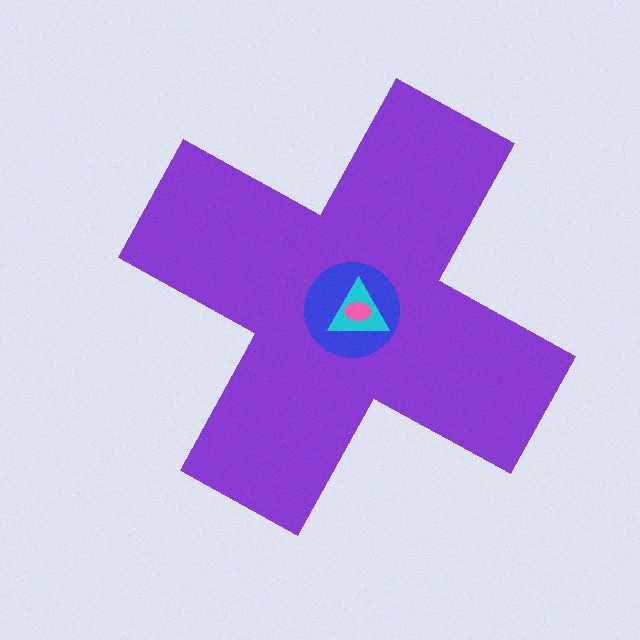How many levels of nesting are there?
4.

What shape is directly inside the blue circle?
The cyan triangle.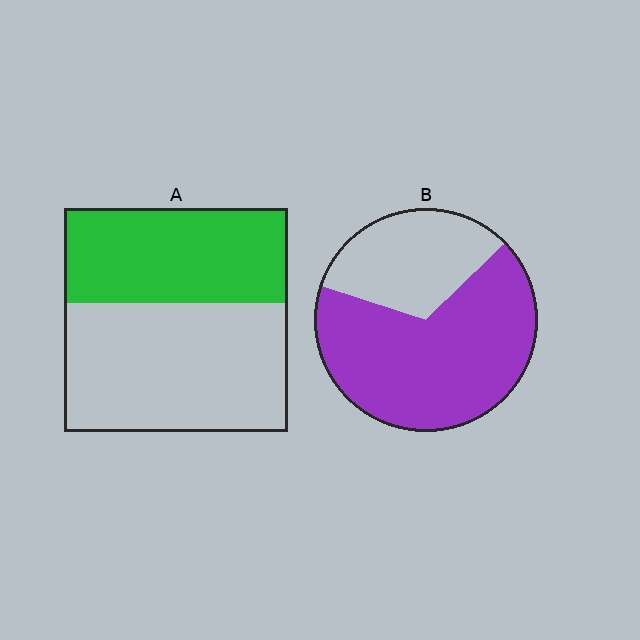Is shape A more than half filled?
No.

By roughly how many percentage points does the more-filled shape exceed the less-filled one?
By roughly 25 percentage points (B over A).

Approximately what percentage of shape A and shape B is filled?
A is approximately 40% and B is approximately 65%.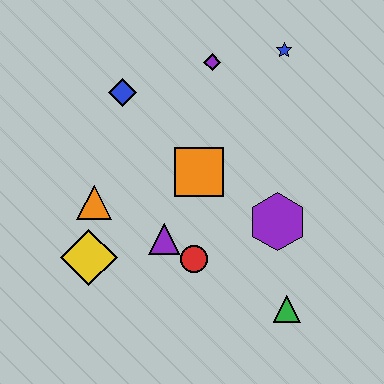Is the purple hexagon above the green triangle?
Yes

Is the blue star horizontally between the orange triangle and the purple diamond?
No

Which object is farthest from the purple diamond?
The green triangle is farthest from the purple diamond.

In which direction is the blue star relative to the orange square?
The blue star is above the orange square.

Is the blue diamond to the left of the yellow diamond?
No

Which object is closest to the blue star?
The purple diamond is closest to the blue star.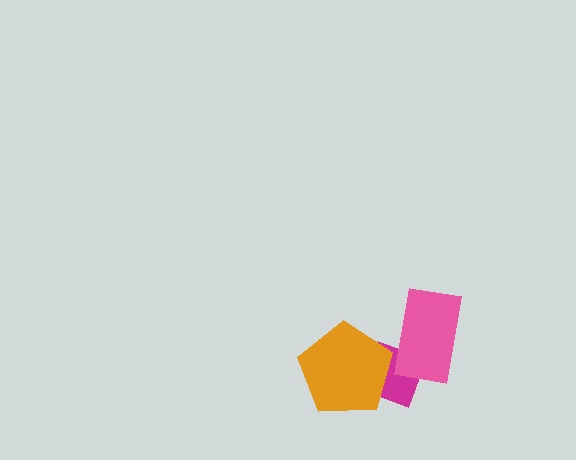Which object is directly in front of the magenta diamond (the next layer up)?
The orange pentagon is directly in front of the magenta diamond.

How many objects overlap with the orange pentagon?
1 object overlaps with the orange pentagon.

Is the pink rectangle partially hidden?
No, no other shape covers it.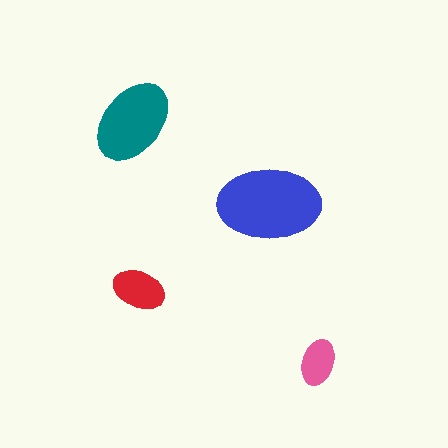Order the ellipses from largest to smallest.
the blue one, the teal one, the red one, the pink one.